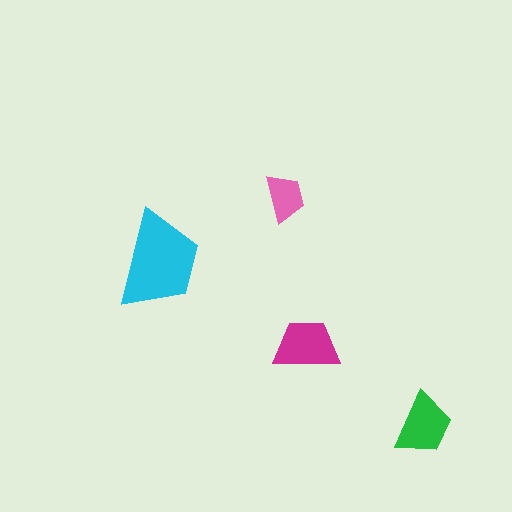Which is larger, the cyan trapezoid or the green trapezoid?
The cyan one.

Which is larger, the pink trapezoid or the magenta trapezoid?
The magenta one.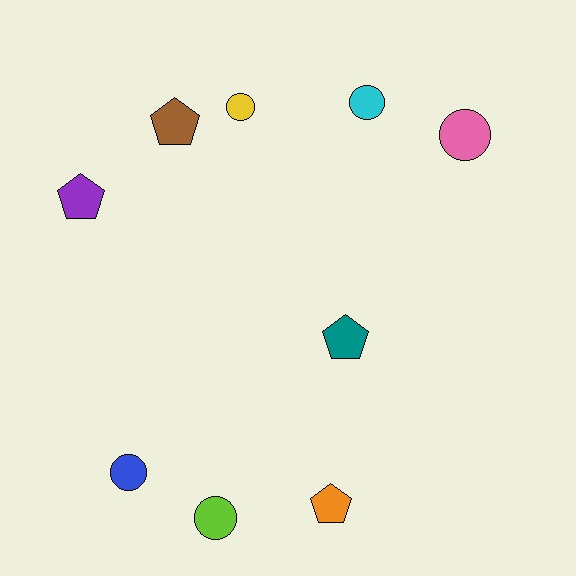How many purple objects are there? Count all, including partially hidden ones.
There is 1 purple object.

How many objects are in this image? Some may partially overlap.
There are 9 objects.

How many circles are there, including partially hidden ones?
There are 5 circles.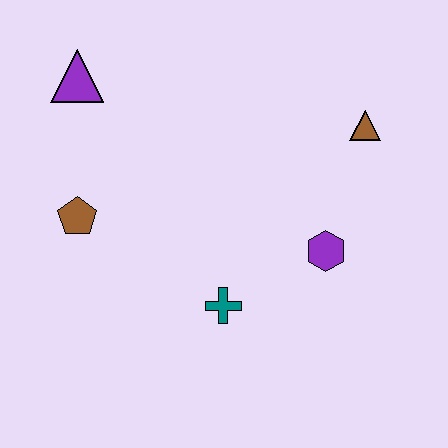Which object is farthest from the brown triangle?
The brown pentagon is farthest from the brown triangle.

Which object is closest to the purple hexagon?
The teal cross is closest to the purple hexagon.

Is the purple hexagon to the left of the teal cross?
No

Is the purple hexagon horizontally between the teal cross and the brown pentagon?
No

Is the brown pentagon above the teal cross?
Yes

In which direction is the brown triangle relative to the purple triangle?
The brown triangle is to the right of the purple triangle.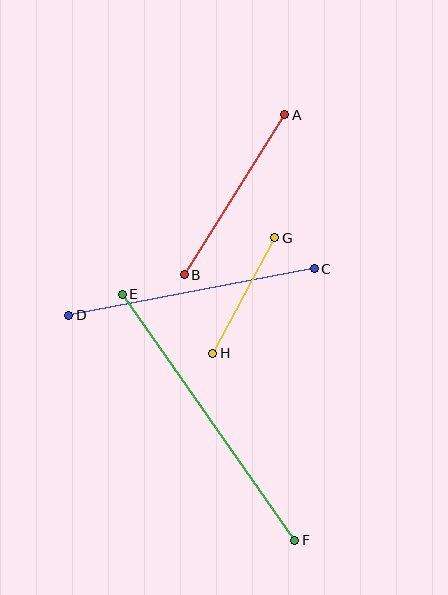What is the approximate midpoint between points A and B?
The midpoint is at approximately (234, 195) pixels.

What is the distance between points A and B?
The distance is approximately 189 pixels.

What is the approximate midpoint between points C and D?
The midpoint is at approximately (192, 292) pixels.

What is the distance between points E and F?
The distance is approximately 300 pixels.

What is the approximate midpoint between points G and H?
The midpoint is at approximately (244, 295) pixels.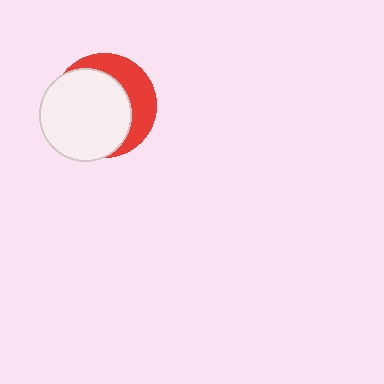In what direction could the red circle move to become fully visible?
The red circle could move toward the upper-right. That would shift it out from behind the white circle entirely.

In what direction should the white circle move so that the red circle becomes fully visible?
The white circle should move toward the lower-left. That is the shortest direction to clear the overlap and leave the red circle fully visible.